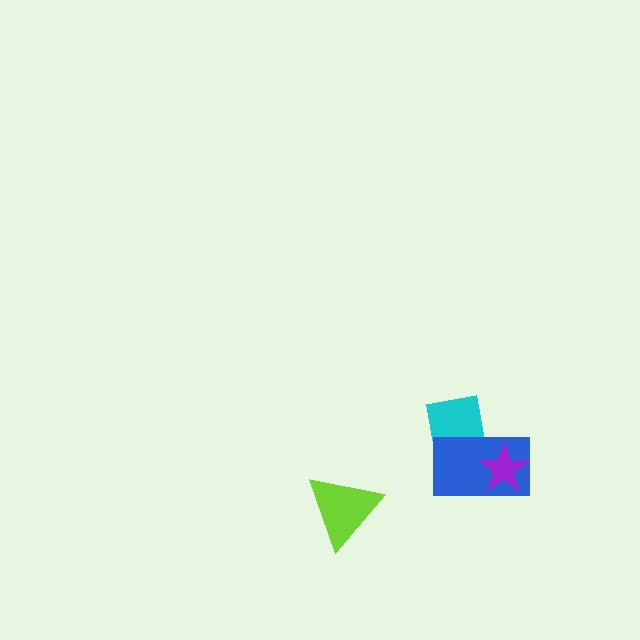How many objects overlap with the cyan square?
1 object overlaps with the cyan square.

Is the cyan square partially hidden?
Yes, it is partially covered by another shape.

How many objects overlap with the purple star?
1 object overlaps with the purple star.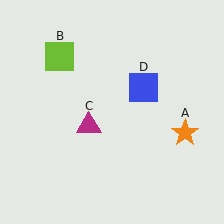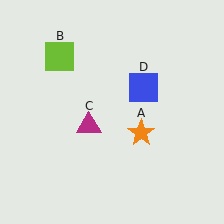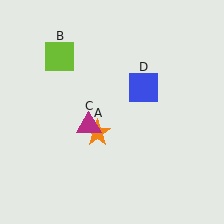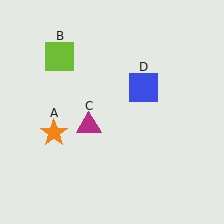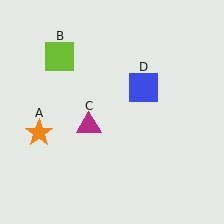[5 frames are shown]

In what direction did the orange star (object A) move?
The orange star (object A) moved left.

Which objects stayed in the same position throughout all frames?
Lime square (object B) and magenta triangle (object C) and blue square (object D) remained stationary.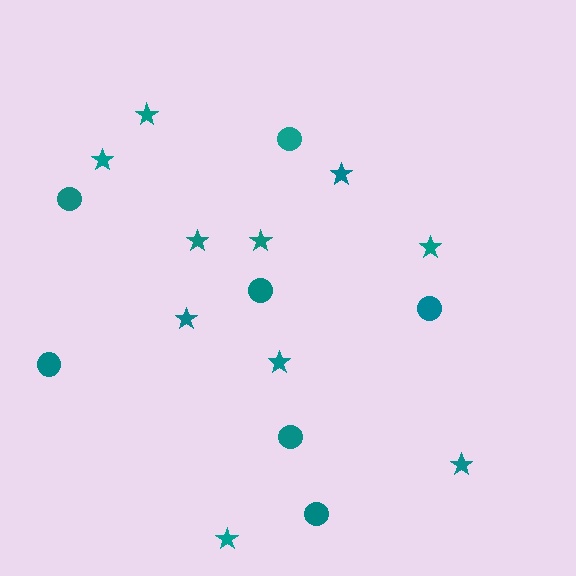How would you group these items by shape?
There are 2 groups: one group of stars (10) and one group of circles (7).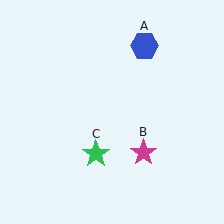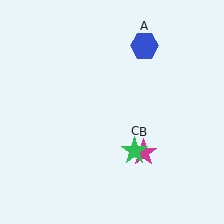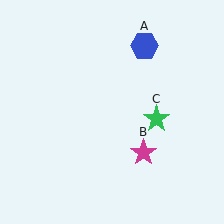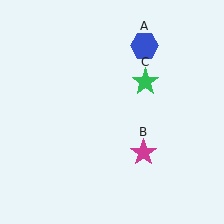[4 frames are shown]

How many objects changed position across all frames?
1 object changed position: green star (object C).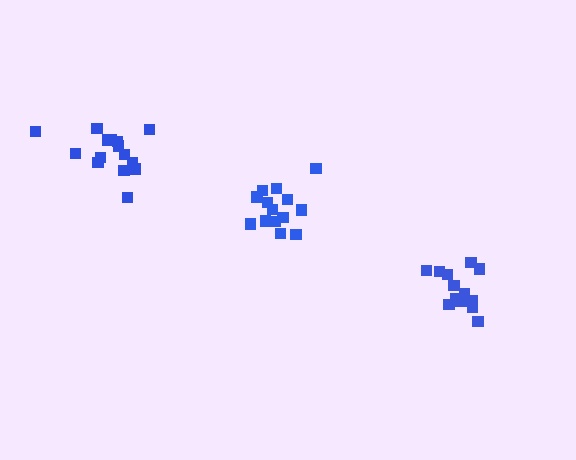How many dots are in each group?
Group 1: 15 dots, Group 2: 13 dots, Group 3: 15 dots (43 total).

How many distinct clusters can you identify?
There are 3 distinct clusters.